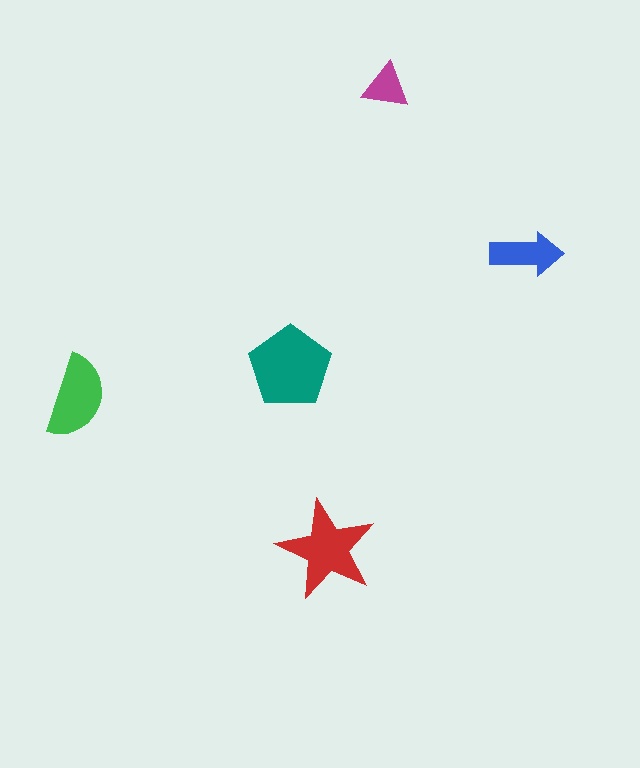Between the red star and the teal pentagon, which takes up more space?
The teal pentagon.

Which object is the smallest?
The magenta triangle.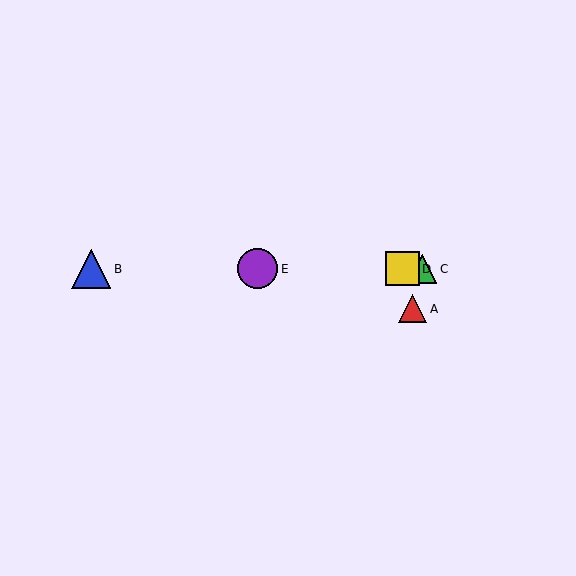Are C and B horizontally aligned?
Yes, both are at y≈269.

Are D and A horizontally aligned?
No, D is at y≈269 and A is at y≈309.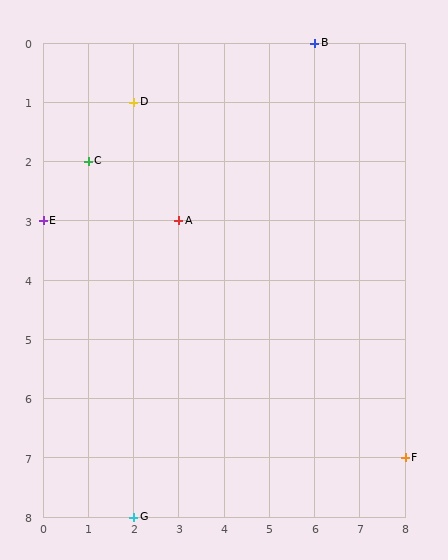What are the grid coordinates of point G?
Point G is at grid coordinates (2, 8).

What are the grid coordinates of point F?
Point F is at grid coordinates (8, 7).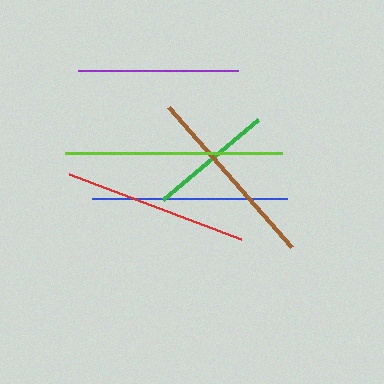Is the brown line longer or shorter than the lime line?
The lime line is longer than the brown line.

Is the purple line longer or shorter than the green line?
The purple line is longer than the green line.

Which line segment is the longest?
The lime line is the longest at approximately 217 pixels.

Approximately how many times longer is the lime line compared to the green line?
The lime line is approximately 1.7 times the length of the green line.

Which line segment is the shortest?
The green line is the shortest at approximately 124 pixels.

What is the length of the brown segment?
The brown segment is approximately 186 pixels long.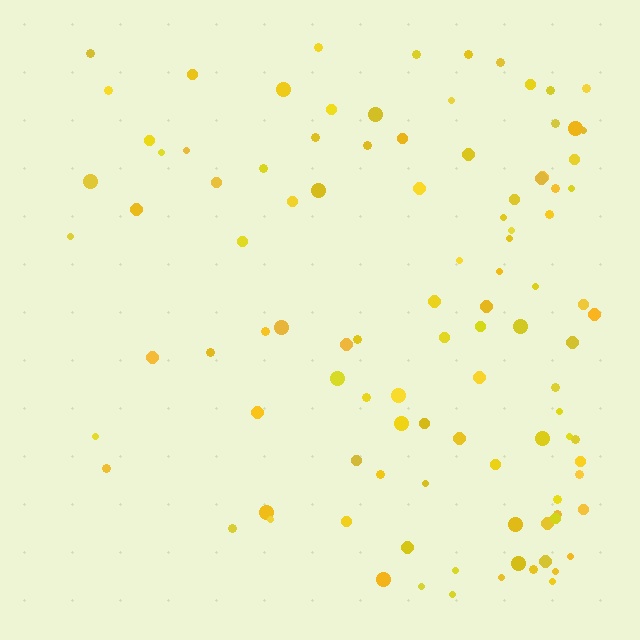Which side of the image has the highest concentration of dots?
The right.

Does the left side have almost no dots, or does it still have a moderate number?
Still a moderate number, just noticeably fewer than the right.